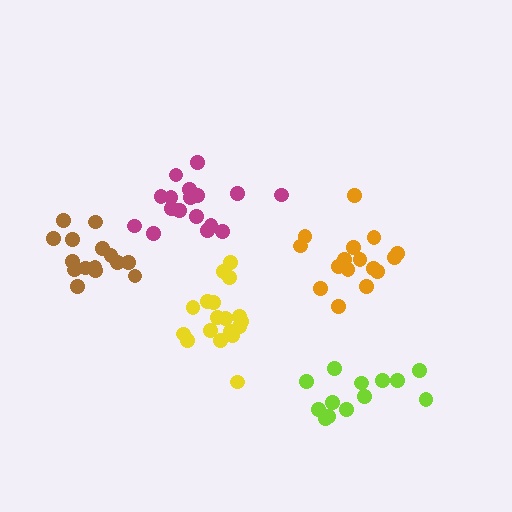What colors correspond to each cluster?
The clusters are colored: lime, brown, magenta, yellow, orange.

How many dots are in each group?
Group 1: 13 dots, Group 2: 15 dots, Group 3: 17 dots, Group 4: 18 dots, Group 5: 17 dots (80 total).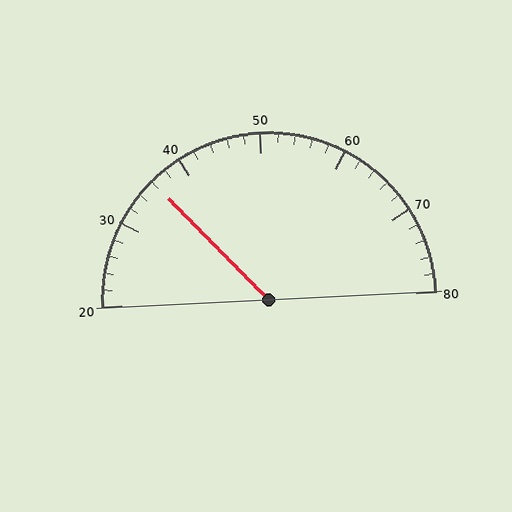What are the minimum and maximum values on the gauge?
The gauge ranges from 20 to 80.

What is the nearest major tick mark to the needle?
The nearest major tick mark is 40.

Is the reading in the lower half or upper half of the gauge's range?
The reading is in the lower half of the range (20 to 80).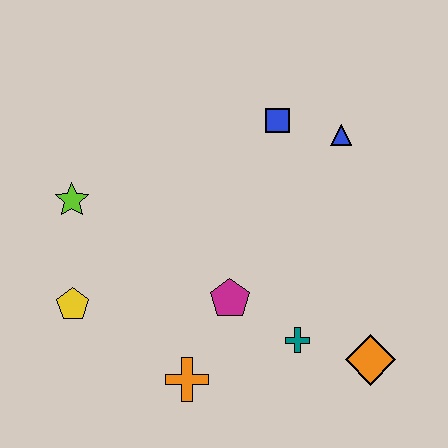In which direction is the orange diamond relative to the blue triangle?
The orange diamond is below the blue triangle.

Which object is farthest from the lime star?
The orange diamond is farthest from the lime star.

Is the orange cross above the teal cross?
No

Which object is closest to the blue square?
The blue triangle is closest to the blue square.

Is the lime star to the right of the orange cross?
No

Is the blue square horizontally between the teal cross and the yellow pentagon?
Yes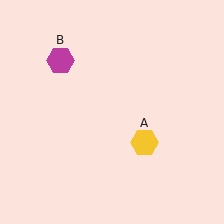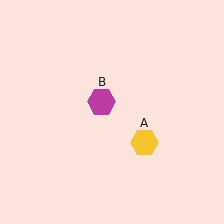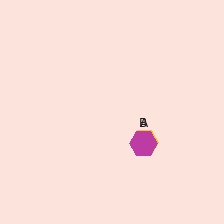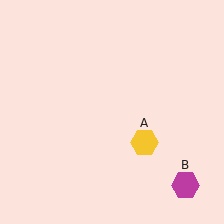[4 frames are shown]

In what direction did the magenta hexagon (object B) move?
The magenta hexagon (object B) moved down and to the right.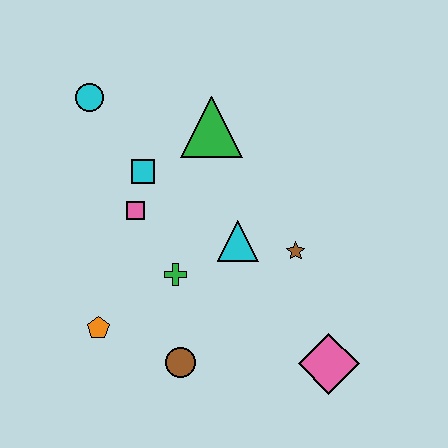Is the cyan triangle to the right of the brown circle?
Yes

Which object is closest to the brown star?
The cyan triangle is closest to the brown star.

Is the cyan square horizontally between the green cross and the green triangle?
No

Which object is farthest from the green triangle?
The pink diamond is farthest from the green triangle.